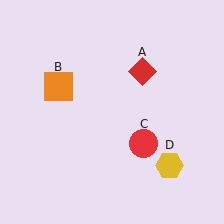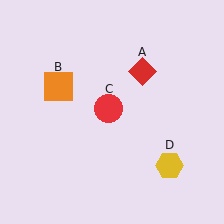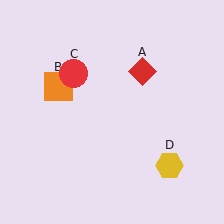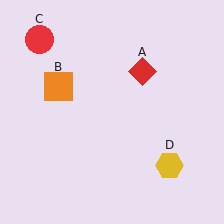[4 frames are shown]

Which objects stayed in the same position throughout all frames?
Red diamond (object A) and orange square (object B) and yellow hexagon (object D) remained stationary.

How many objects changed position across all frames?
1 object changed position: red circle (object C).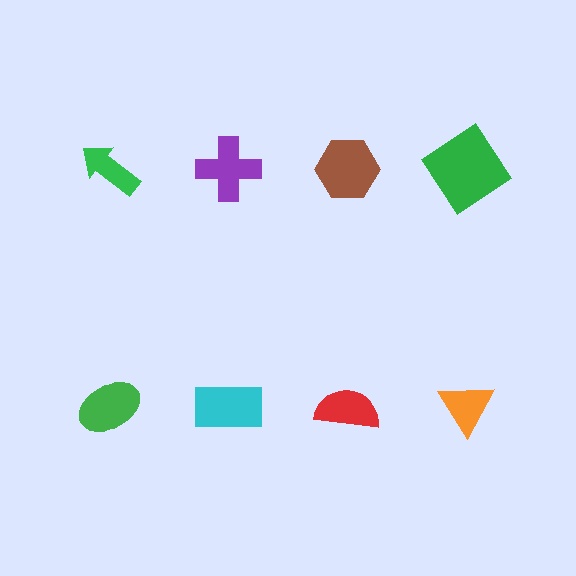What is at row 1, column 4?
A green diamond.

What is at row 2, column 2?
A cyan rectangle.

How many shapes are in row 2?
4 shapes.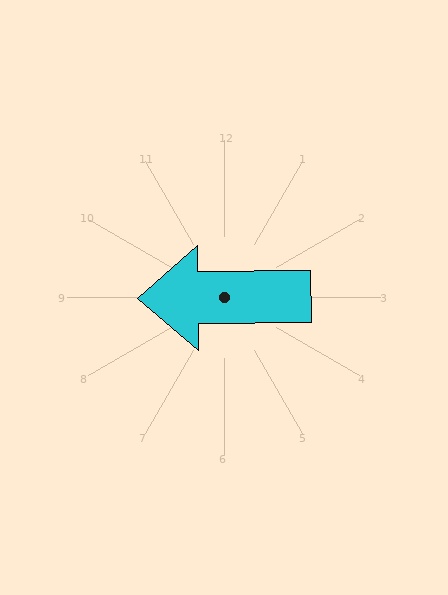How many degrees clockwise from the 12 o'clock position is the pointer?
Approximately 269 degrees.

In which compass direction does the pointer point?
West.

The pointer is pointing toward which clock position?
Roughly 9 o'clock.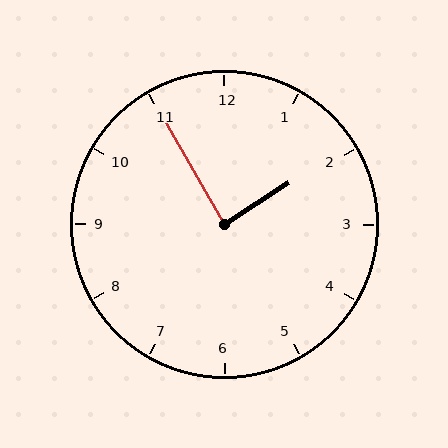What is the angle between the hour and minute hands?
Approximately 88 degrees.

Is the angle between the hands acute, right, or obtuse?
It is right.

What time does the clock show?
1:55.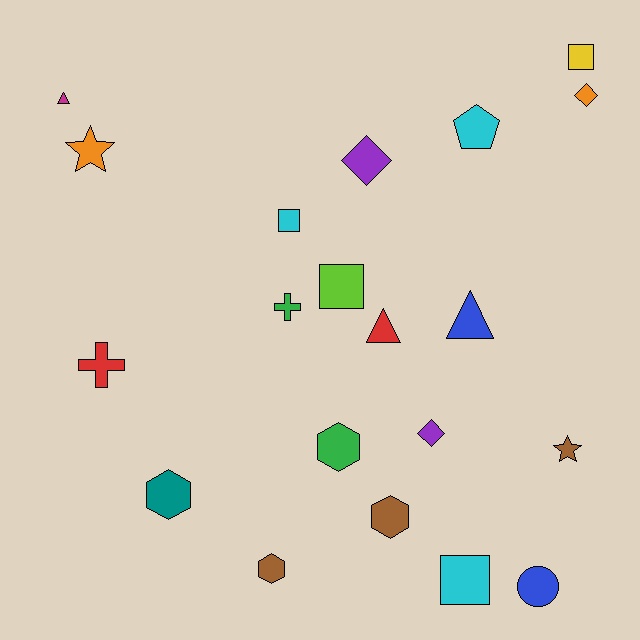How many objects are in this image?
There are 20 objects.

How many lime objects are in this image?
There is 1 lime object.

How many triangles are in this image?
There are 3 triangles.